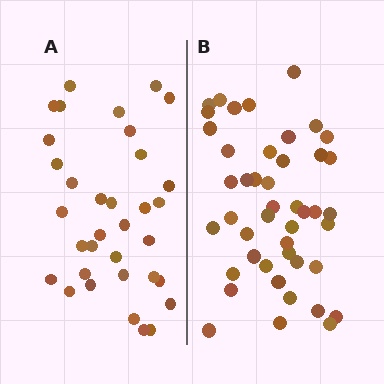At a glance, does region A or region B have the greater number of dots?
Region B (the right region) has more dots.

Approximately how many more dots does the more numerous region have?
Region B has roughly 12 or so more dots than region A.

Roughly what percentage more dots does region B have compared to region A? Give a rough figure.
About 30% more.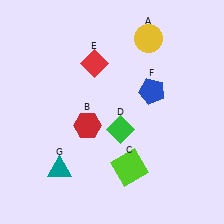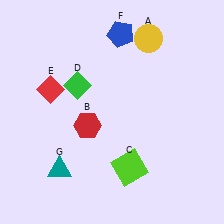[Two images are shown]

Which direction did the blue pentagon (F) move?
The blue pentagon (F) moved up.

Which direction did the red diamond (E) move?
The red diamond (E) moved left.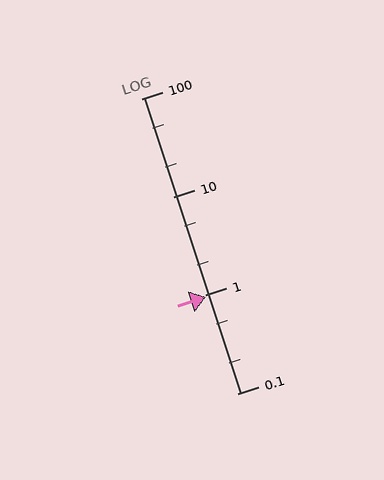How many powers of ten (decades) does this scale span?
The scale spans 3 decades, from 0.1 to 100.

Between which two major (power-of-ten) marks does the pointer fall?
The pointer is between 0.1 and 1.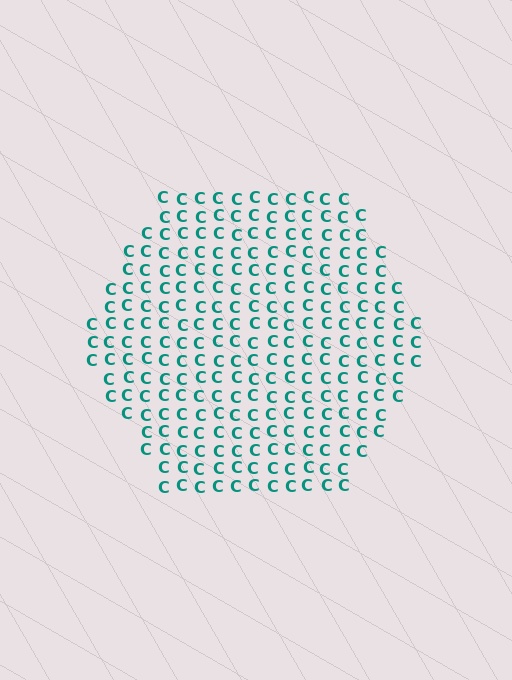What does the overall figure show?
The overall figure shows a hexagon.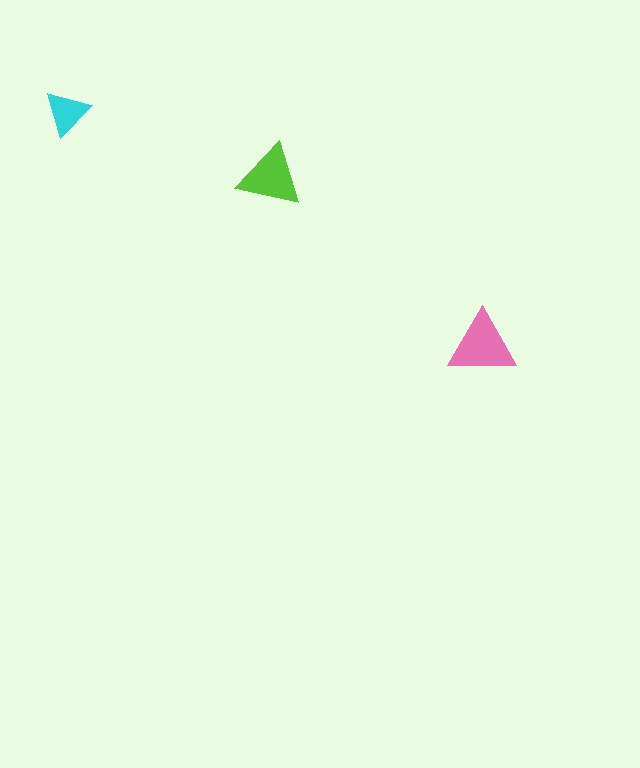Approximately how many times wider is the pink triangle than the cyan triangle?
About 1.5 times wider.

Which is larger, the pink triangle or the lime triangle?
The pink one.